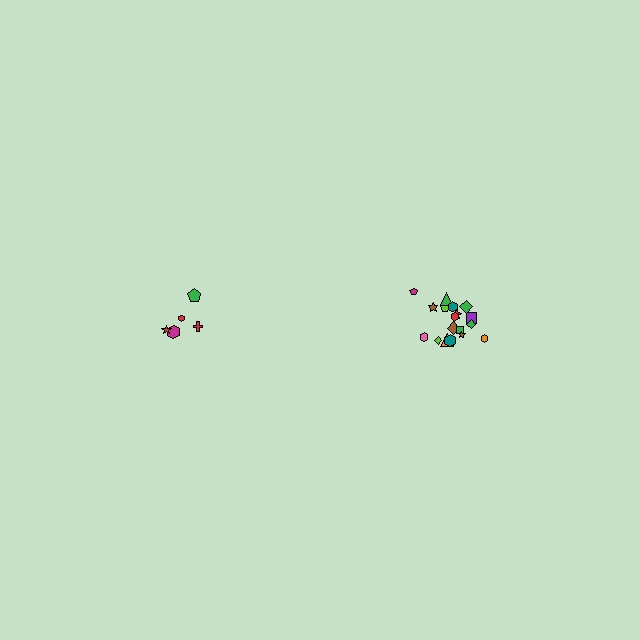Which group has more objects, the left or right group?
The right group.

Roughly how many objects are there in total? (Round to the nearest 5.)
Roughly 25 objects in total.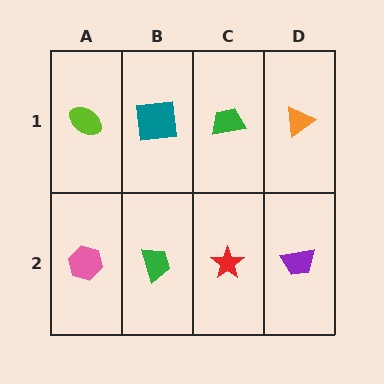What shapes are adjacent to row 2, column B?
A teal square (row 1, column B), a pink hexagon (row 2, column A), a red star (row 2, column C).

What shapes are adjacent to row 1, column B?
A green trapezoid (row 2, column B), a lime ellipse (row 1, column A), a green trapezoid (row 1, column C).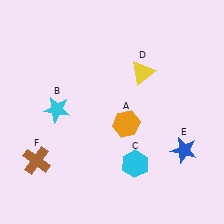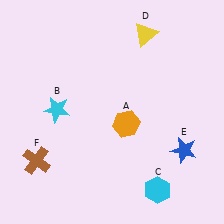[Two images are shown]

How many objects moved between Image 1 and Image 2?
2 objects moved between the two images.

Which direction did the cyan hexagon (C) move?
The cyan hexagon (C) moved down.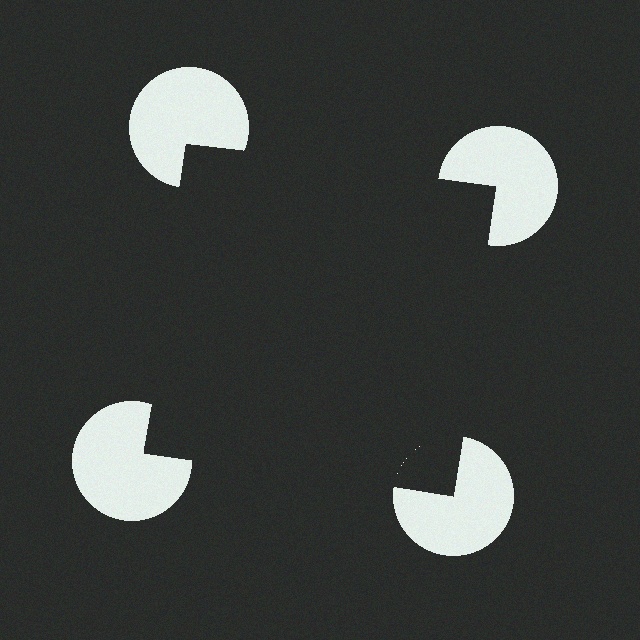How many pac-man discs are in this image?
There are 4 — one at each vertex of the illusory square.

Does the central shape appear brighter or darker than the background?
It typically appears slightly darker than the background, even though no actual brightness change is drawn.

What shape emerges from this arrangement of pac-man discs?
An illusory square — its edges are inferred from the aligned wedge cuts in the pac-man discs, not physically drawn.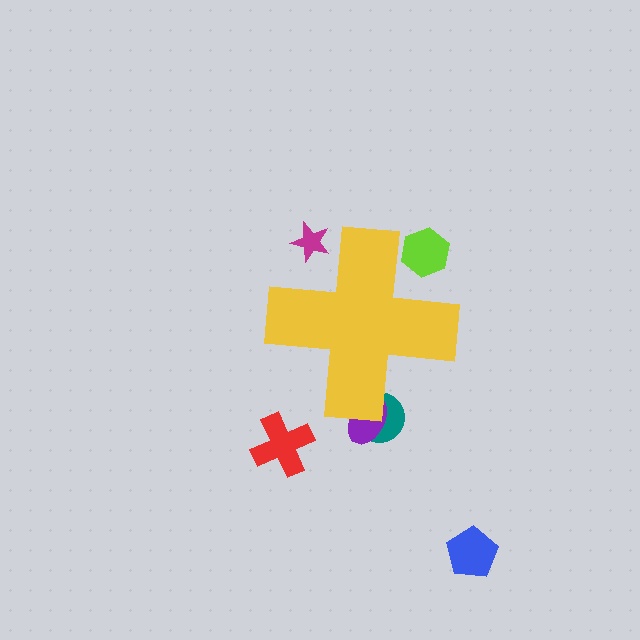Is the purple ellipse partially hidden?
Yes, the purple ellipse is partially hidden behind the yellow cross.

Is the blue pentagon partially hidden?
No, the blue pentagon is fully visible.